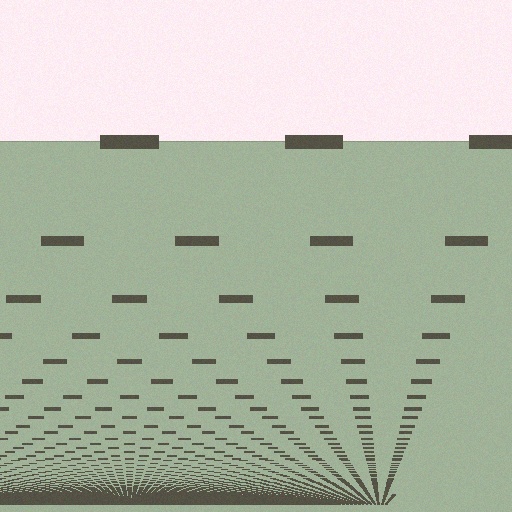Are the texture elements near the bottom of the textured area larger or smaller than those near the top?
Smaller. The gradient is inverted — elements near the bottom are smaller and denser.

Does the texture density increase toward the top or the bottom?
Density increases toward the bottom.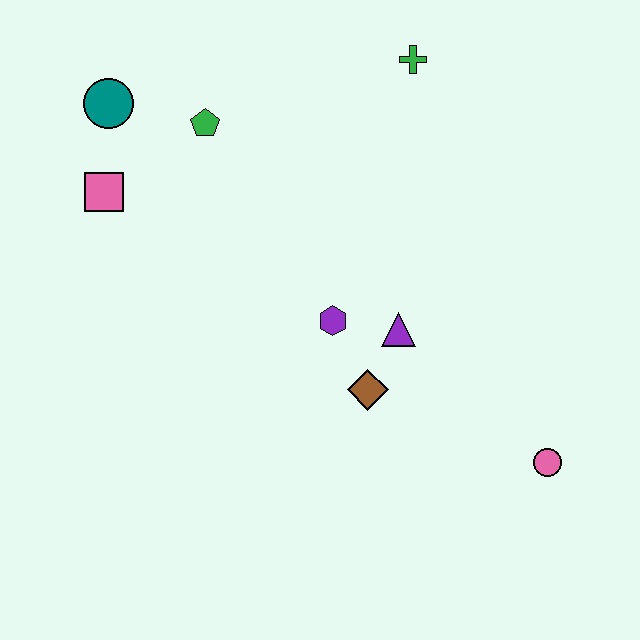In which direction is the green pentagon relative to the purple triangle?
The green pentagon is above the purple triangle.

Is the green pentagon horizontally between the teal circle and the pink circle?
Yes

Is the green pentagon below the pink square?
No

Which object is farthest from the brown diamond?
The teal circle is farthest from the brown diamond.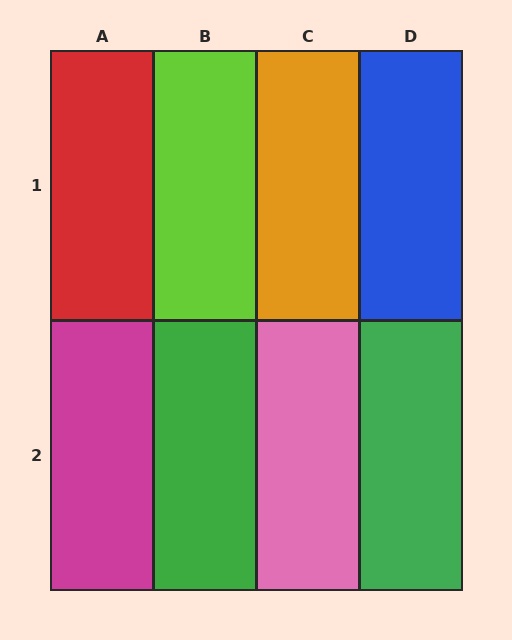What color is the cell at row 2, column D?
Green.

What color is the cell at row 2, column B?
Green.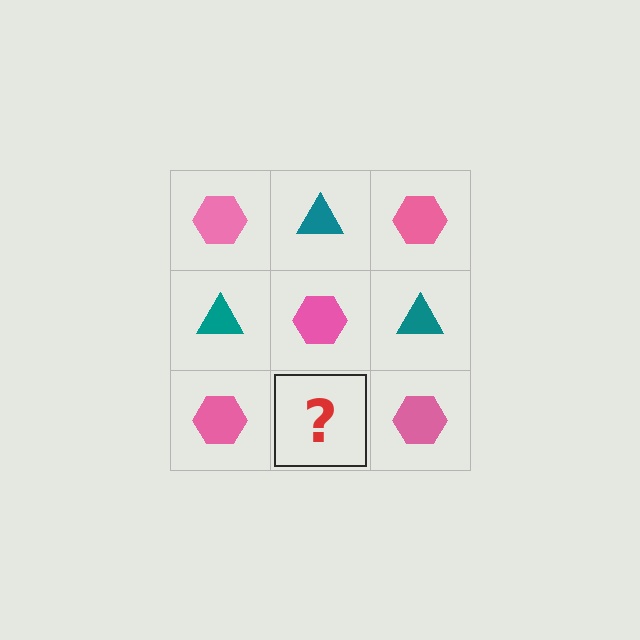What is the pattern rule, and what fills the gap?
The rule is that it alternates pink hexagon and teal triangle in a checkerboard pattern. The gap should be filled with a teal triangle.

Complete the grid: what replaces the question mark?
The question mark should be replaced with a teal triangle.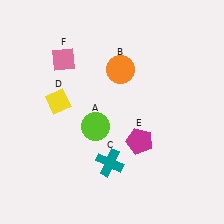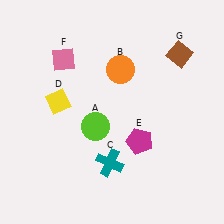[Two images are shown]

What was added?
A brown diamond (G) was added in Image 2.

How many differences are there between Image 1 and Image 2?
There is 1 difference between the two images.